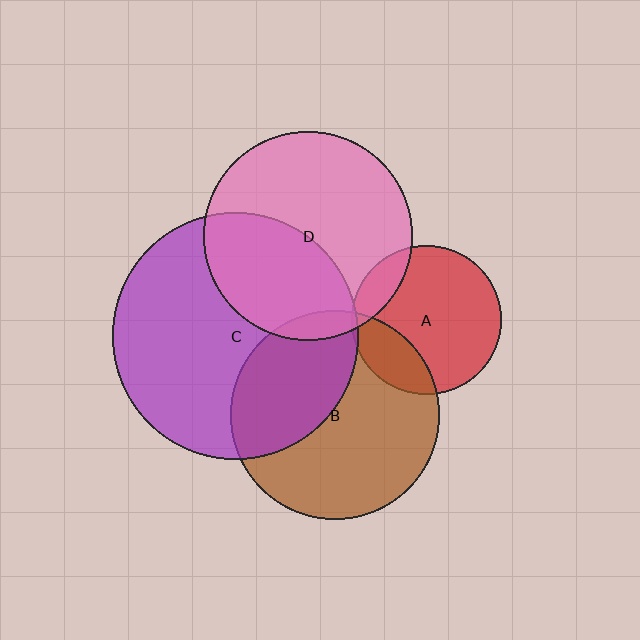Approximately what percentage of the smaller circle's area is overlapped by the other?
Approximately 40%.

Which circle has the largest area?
Circle C (purple).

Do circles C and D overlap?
Yes.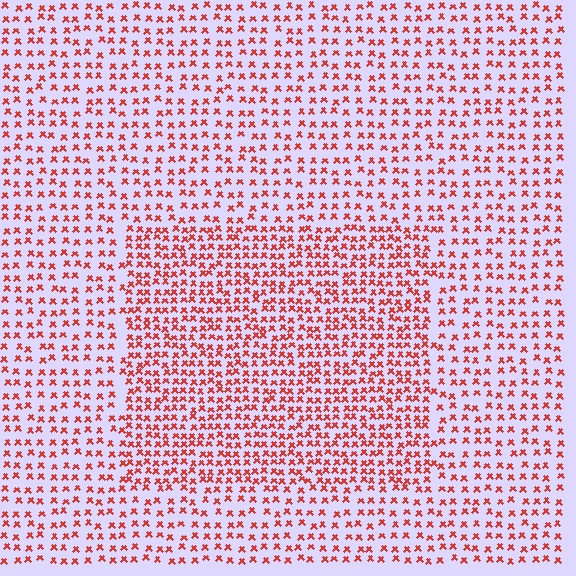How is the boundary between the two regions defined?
The boundary is defined by a change in element density (approximately 1.7x ratio). All elements are the same color, size, and shape.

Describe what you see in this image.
The image contains small red elements arranged at two different densities. A rectangle-shaped region is visible where the elements are more densely packed than the surrounding area.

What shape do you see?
I see a rectangle.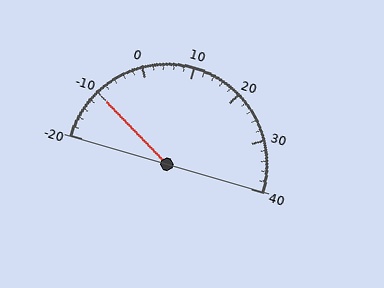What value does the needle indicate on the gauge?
The needle indicates approximately -10.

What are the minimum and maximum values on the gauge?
The gauge ranges from -20 to 40.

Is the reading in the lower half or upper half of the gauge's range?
The reading is in the lower half of the range (-20 to 40).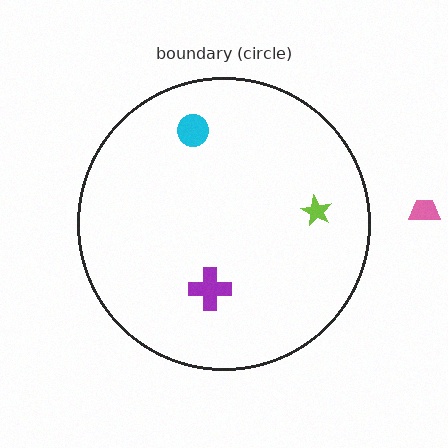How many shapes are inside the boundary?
3 inside, 1 outside.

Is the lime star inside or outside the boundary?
Inside.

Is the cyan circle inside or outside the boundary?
Inside.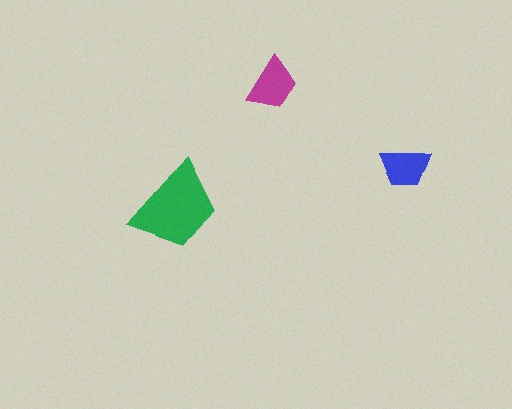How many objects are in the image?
There are 3 objects in the image.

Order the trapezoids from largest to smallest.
the green one, the magenta one, the blue one.